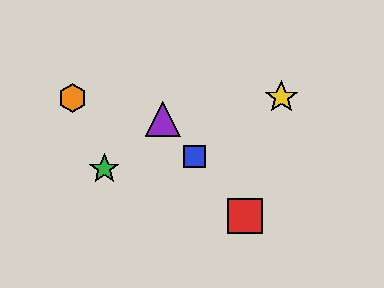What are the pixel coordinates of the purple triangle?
The purple triangle is at (163, 119).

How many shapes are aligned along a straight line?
3 shapes (the red square, the blue square, the purple triangle) are aligned along a straight line.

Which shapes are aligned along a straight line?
The red square, the blue square, the purple triangle are aligned along a straight line.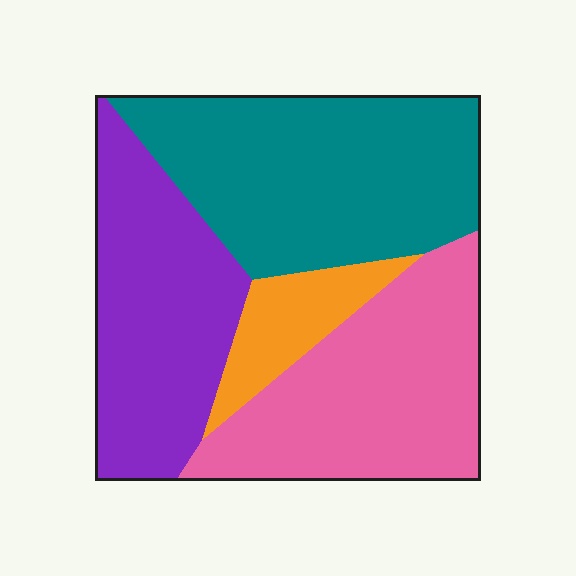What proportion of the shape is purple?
Purple takes up between a sixth and a third of the shape.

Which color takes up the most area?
Teal, at roughly 35%.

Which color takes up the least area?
Orange, at roughly 10%.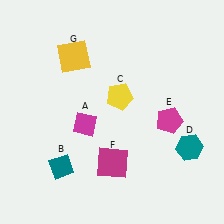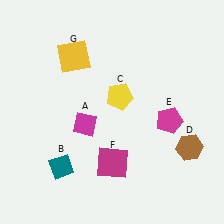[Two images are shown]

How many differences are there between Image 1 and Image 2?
There is 1 difference between the two images.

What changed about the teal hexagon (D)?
In Image 1, D is teal. In Image 2, it changed to brown.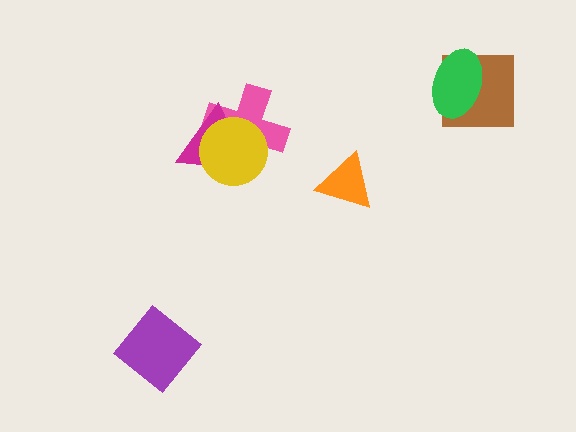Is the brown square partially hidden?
Yes, it is partially covered by another shape.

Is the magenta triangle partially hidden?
Yes, it is partially covered by another shape.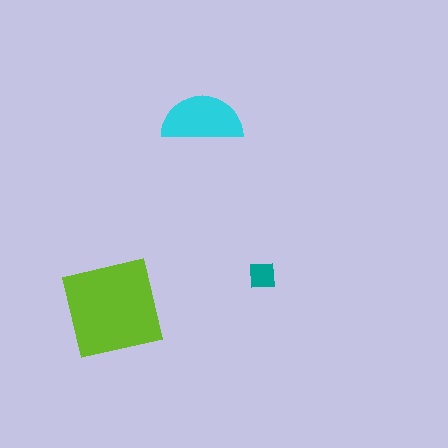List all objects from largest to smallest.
The lime square, the cyan semicircle, the teal square.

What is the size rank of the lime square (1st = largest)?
1st.